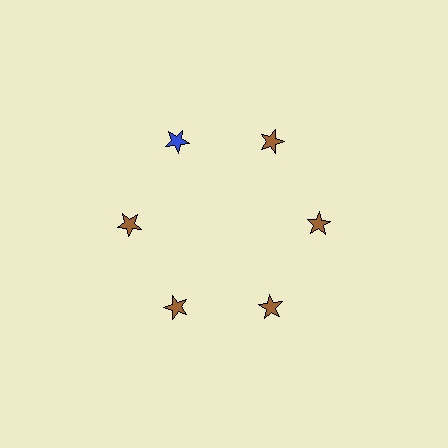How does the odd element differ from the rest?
It has a different color: blue instead of brown.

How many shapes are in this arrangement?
There are 6 shapes arranged in a ring pattern.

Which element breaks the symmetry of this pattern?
The blue star at roughly the 11 o'clock position breaks the symmetry. All other shapes are brown stars.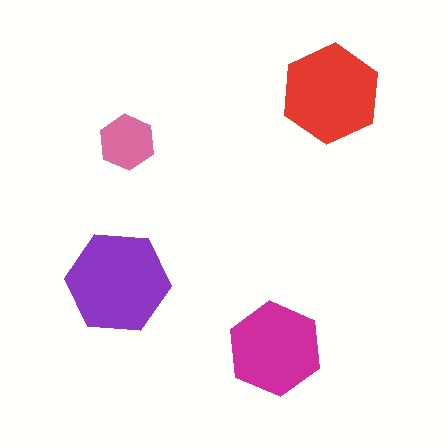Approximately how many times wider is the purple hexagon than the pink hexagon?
About 2 times wider.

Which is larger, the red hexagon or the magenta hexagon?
The red one.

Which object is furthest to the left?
The purple hexagon is leftmost.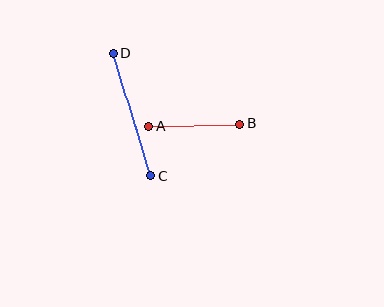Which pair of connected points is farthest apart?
Points C and D are farthest apart.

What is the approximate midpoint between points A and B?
The midpoint is at approximately (194, 125) pixels.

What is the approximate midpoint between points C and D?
The midpoint is at approximately (132, 114) pixels.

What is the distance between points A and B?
The distance is approximately 91 pixels.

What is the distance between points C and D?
The distance is approximately 129 pixels.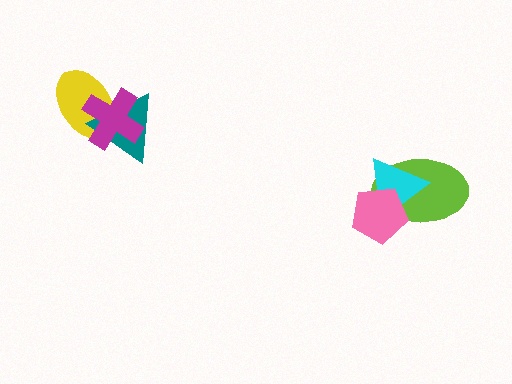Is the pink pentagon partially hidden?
No, no other shape covers it.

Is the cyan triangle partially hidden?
Yes, it is partially covered by another shape.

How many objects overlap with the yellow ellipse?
2 objects overlap with the yellow ellipse.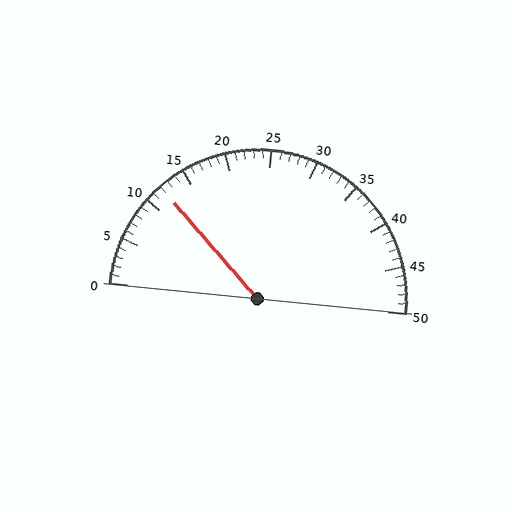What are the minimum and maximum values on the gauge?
The gauge ranges from 0 to 50.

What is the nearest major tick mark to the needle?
The nearest major tick mark is 10.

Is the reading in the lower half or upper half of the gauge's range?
The reading is in the lower half of the range (0 to 50).